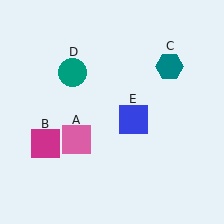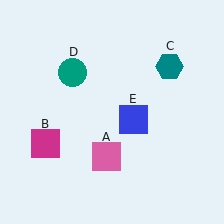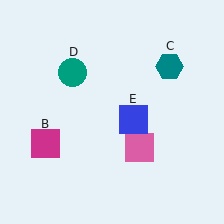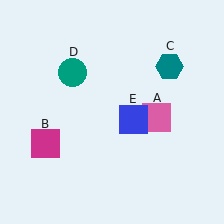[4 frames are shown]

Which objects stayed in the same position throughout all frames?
Magenta square (object B) and teal hexagon (object C) and teal circle (object D) and blue square (object E) remained stationary.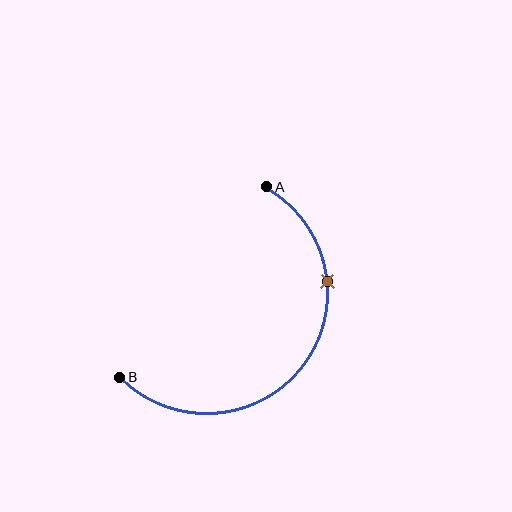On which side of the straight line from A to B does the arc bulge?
The arc bulges below and to the right of the straight line connecting A and B.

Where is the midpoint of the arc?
The arc midpoint is the point on the curve farthest from the straight line joining A and B. It sits below and to the right of that line.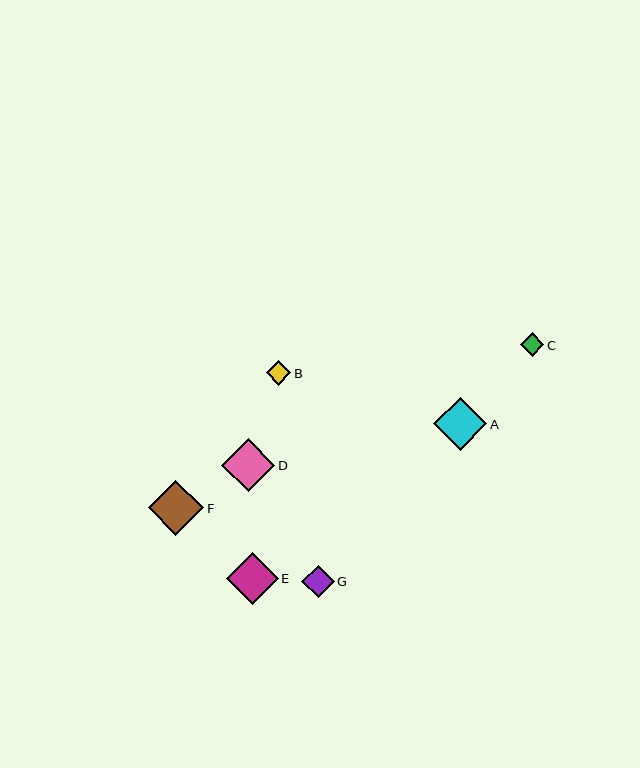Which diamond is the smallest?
Diamond C is the smallest with a size of approximately 24 pixels.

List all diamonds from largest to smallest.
From largest to smallest: F, D, A, E, G, B, C.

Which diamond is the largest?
Diamond F is the largest with a size of approximately 55 pixels.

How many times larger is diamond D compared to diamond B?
Diamond D is approximately 2.1 times the size of diamond B.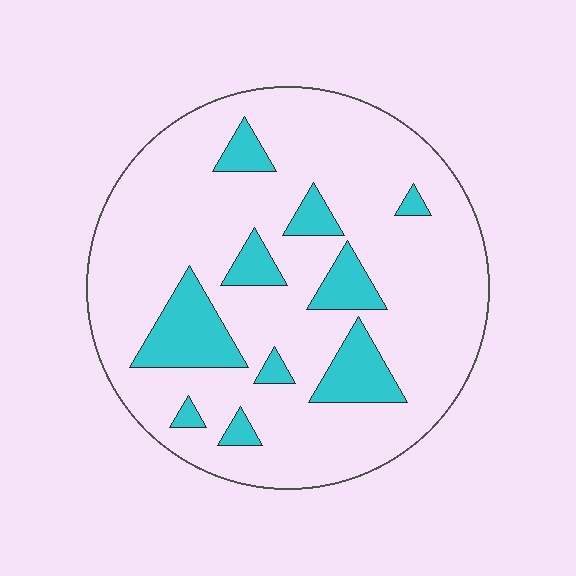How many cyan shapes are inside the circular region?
10.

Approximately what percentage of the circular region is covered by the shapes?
Approximately 15%.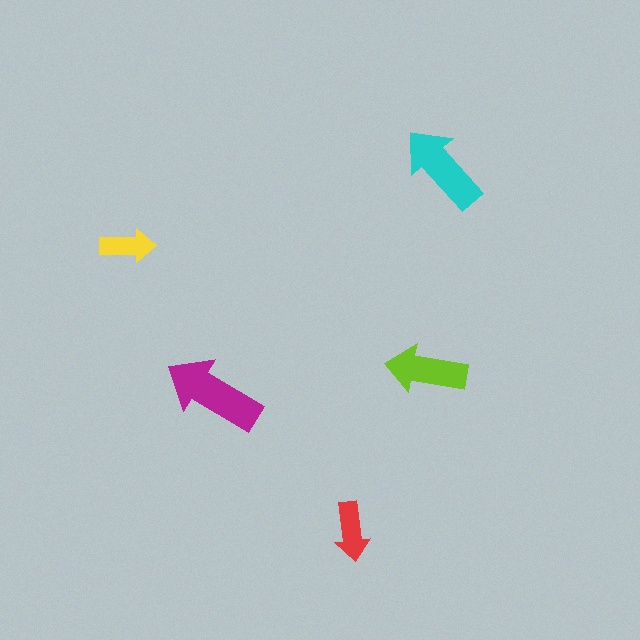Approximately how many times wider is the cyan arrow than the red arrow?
About 1.5 times wider.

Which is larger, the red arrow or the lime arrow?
The lime one.